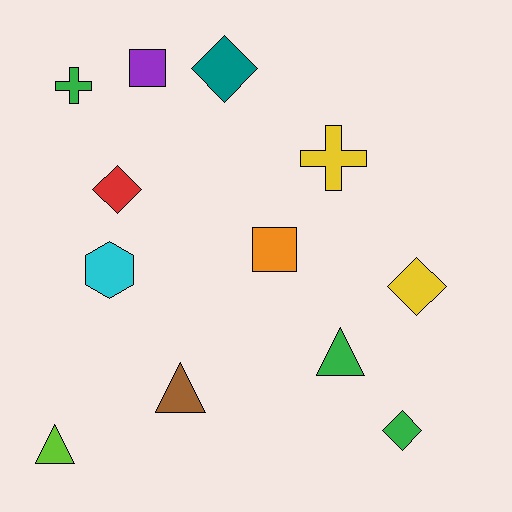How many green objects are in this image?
There are 3 green objects.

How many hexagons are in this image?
There is 1 hexagon.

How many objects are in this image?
There are 12 objects.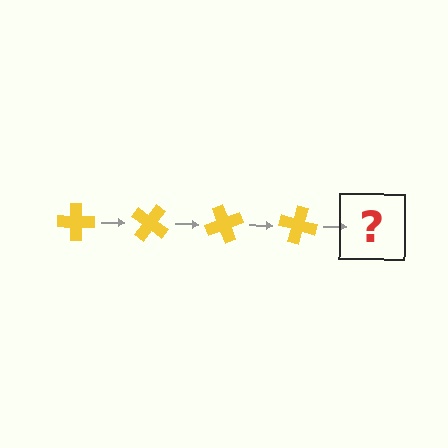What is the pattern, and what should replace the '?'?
The pattern is that the cross rotates 35 degrees each step. The '?' should be a yellow cross rotated 140 degrees.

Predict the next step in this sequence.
The next step is a yellow cross rotated 140 degrees.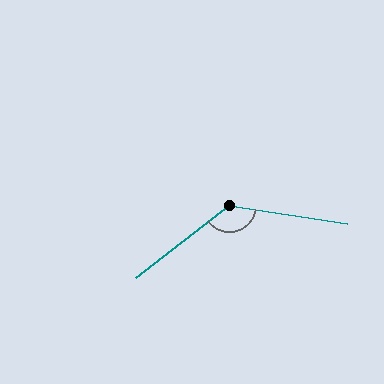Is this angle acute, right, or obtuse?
It is obtuse.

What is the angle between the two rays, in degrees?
Approximately 133 degrees.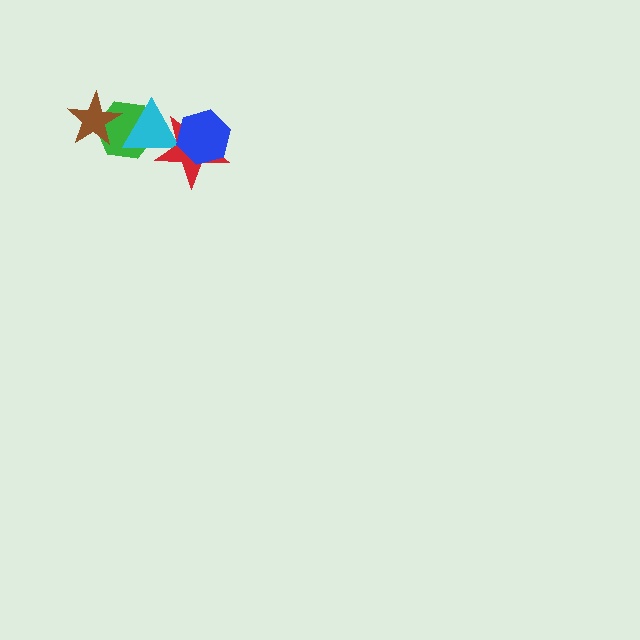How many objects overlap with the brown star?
1 object overlaps with the brown star.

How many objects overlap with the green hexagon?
2 objects overlap with the green hexagon.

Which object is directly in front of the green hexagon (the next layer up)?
The brown star is directly in front of the green hexagon.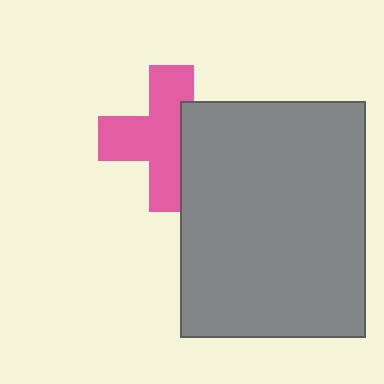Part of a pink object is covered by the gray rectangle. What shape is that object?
It is a cross.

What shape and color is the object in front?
The object in front is a gray rectangle.